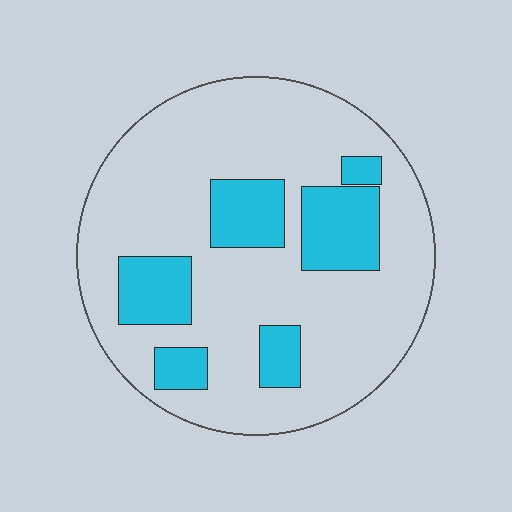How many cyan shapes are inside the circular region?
6.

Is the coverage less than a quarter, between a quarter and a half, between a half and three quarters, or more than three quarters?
Less than a quarter.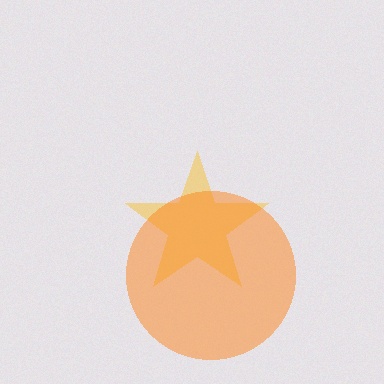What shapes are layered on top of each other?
The layered shapes are: a yellow star, an orange circle.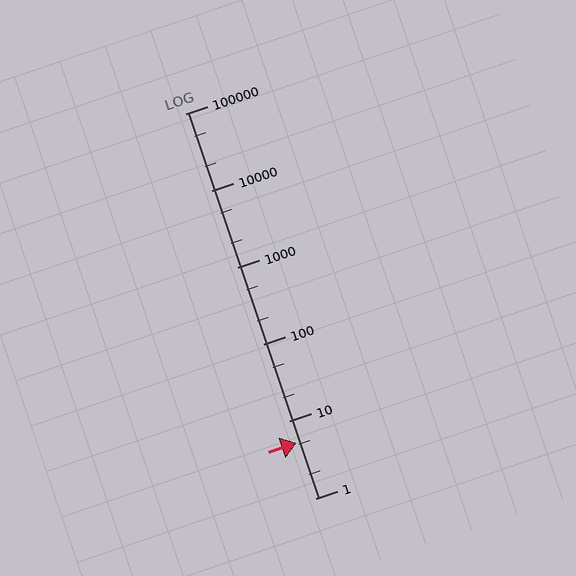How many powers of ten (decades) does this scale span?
The scale spans 5 decades, from 1 to 100000.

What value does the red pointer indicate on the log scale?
The pointer indicates approximately 5.2.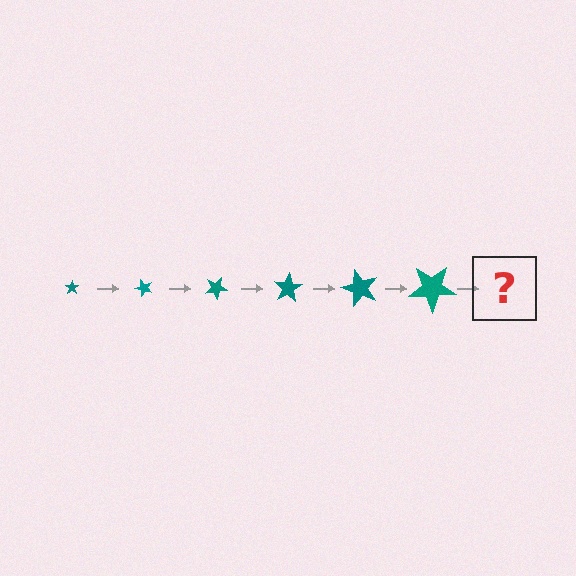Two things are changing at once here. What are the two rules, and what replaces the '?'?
The two rules are that the star grows larger each step and it rotates 50 degrees each step. The '?' should be a star, larger than the previous one and rotated 300 degrees from the start.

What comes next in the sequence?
The next element should be a star, larger than the previous one and rotated 300 degrees from the start.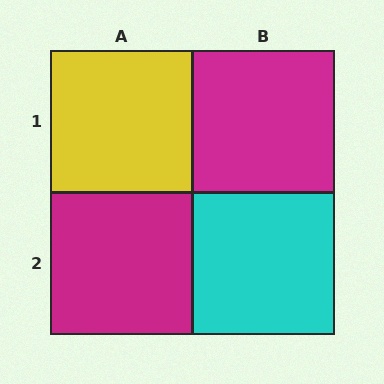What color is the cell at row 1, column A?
Yellow.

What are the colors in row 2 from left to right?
Magenta, cyan.